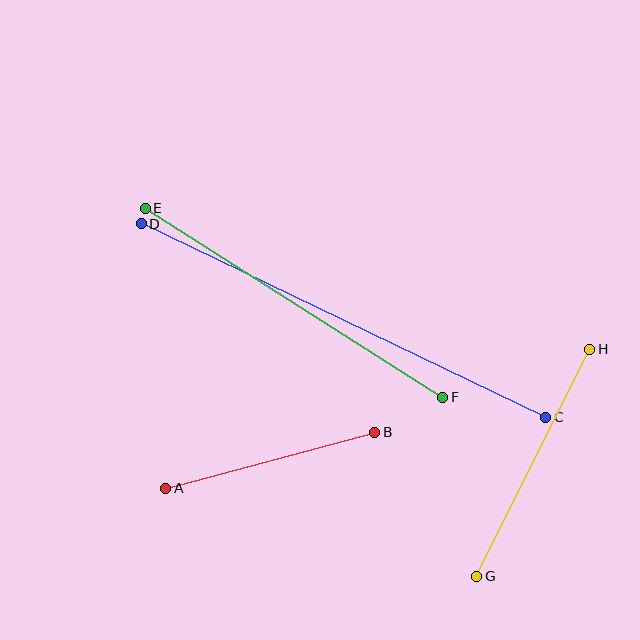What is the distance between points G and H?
The distance is approximately 253 pixels.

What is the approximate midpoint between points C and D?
The midpoint is at approximately (343, 321) pixels.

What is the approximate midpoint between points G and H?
The midpoint is at approximately (533, 463) pixels.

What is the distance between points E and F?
The distance is approximately 353 pixels.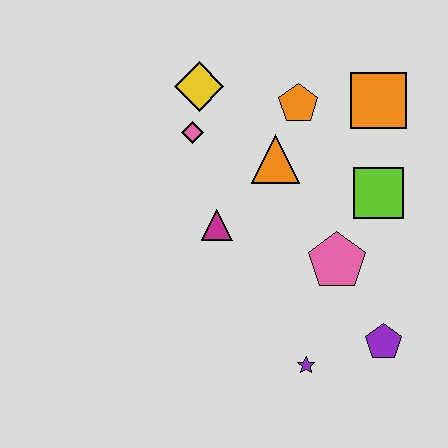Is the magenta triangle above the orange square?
No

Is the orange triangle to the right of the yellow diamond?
Yes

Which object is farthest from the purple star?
The yellow diamond is farthest from the purple star.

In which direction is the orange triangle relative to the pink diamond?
The orange triangle is to the right of the pink diamond.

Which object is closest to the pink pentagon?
The lime square is closest to the pink pentagon.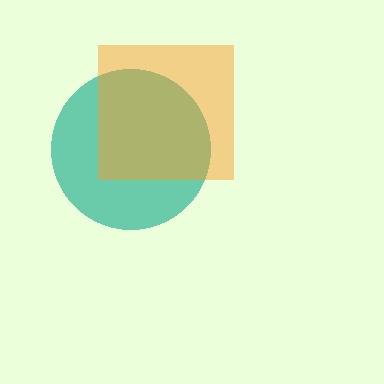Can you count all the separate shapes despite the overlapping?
Yes, there are 2 separate shapes.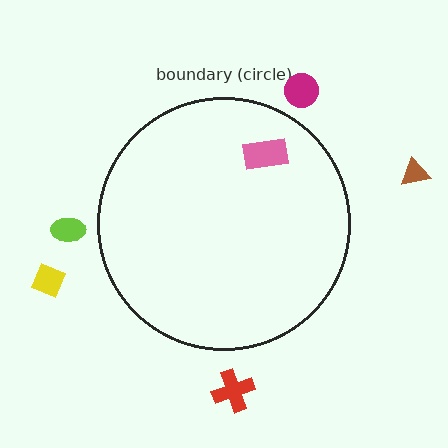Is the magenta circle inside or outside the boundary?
Outside.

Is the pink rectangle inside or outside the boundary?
Inside.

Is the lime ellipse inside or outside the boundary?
Outside.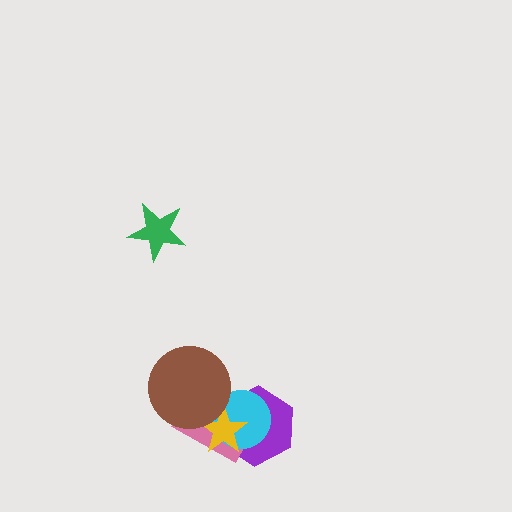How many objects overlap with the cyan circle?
4 objects overlap with the cyan circle.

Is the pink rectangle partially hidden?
Yes, it is partially covered by another shape.